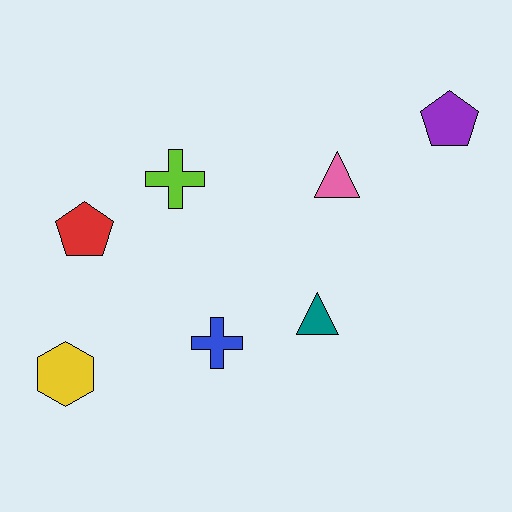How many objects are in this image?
There are 7 objects.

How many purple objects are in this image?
There is 1 purple object.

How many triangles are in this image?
There are 2 triangles.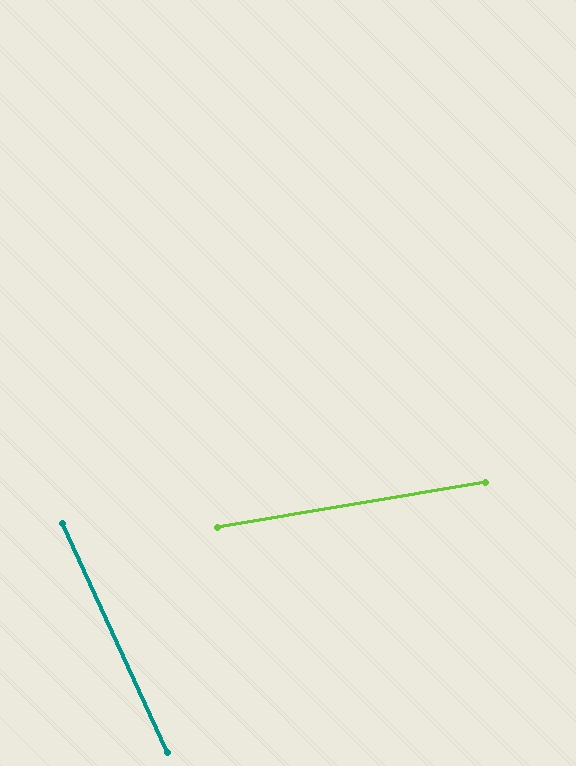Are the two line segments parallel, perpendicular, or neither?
Neither parallel nor perpendicular — they differ by about 75°.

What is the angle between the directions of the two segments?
Approximately 75 degrees.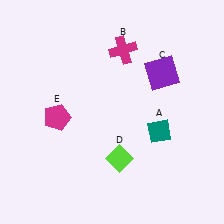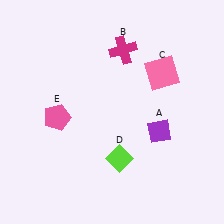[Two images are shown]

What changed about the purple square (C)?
In Image 1, C is purple. In Image 2, it changed to pink.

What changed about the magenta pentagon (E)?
In Image 1, E is magenta. In Image 2, it changed to pink.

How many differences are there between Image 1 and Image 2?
There are 3 differences between the two images.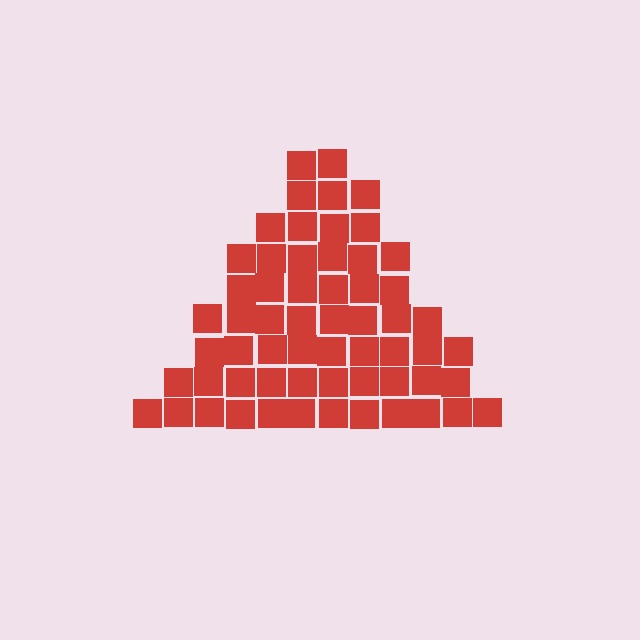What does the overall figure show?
The overall figure shows a triangle.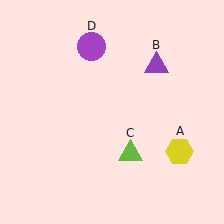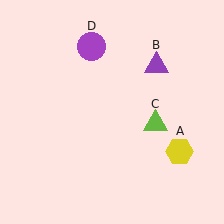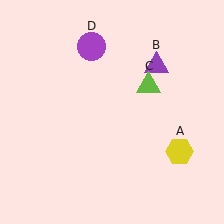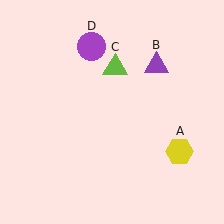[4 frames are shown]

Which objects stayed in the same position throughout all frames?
Yellow hexagon (object A) and purple triangle (object B) and purple circle (object D) remained stationary.